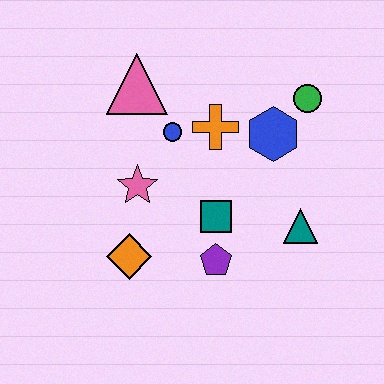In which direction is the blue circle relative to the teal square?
The blue circle is above the teal square.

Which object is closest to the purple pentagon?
The teal square is closest to the purple pentagon.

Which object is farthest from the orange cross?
The orange diamond is farthest from the orange cross.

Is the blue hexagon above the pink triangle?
No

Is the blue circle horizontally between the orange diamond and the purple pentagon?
Yes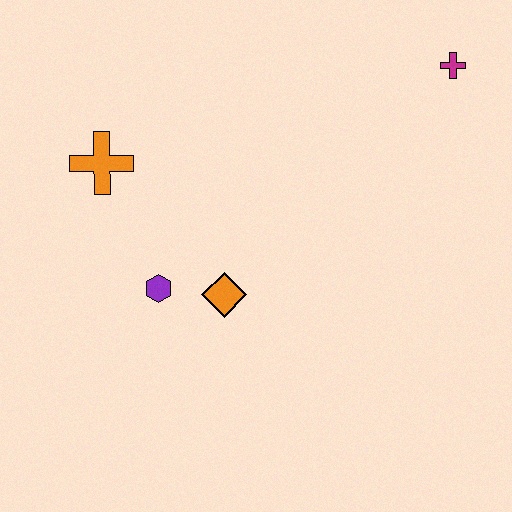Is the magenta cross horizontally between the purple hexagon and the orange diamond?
No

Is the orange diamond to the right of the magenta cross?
No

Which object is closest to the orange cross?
The purple hexagon is closest to the orange cross.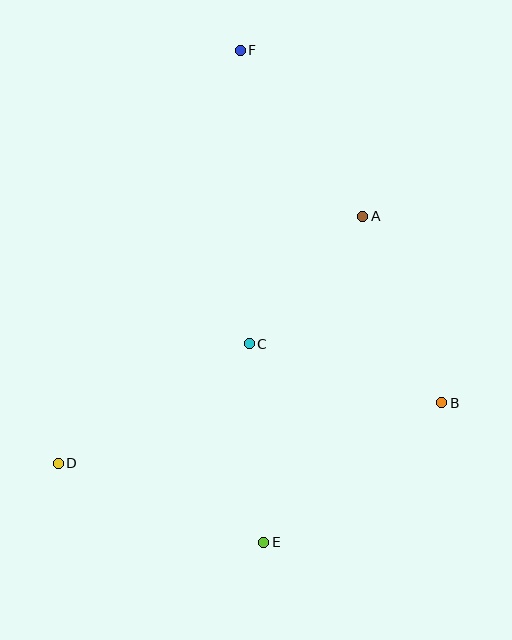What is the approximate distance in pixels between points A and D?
The distance between A and D is approximately 392 pixels.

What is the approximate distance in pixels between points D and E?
The distance between D and E is approximately 220 pixels.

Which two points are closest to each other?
Points A and C are closest to each other.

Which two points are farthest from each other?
Points E and F are farthest from each other.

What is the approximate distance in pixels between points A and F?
The distance between A and F is approximately 206 pixels.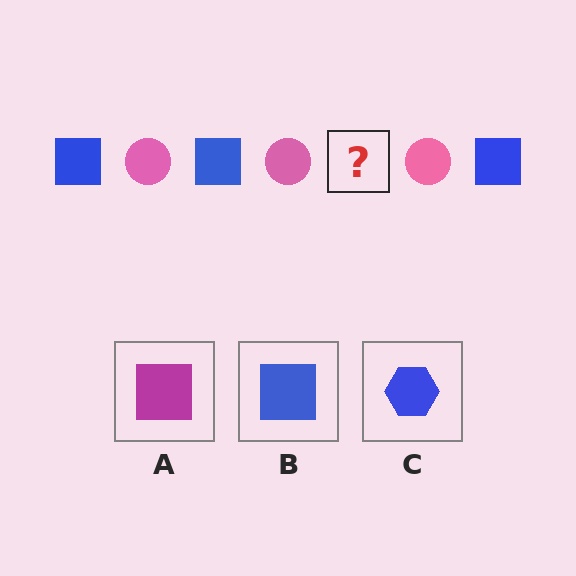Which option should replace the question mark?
Option B.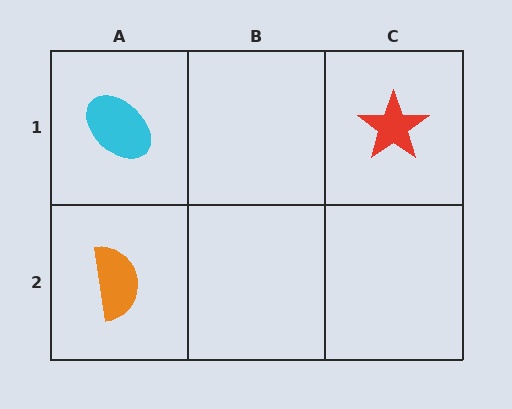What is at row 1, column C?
A red star.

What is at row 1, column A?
A cyan ellipse.